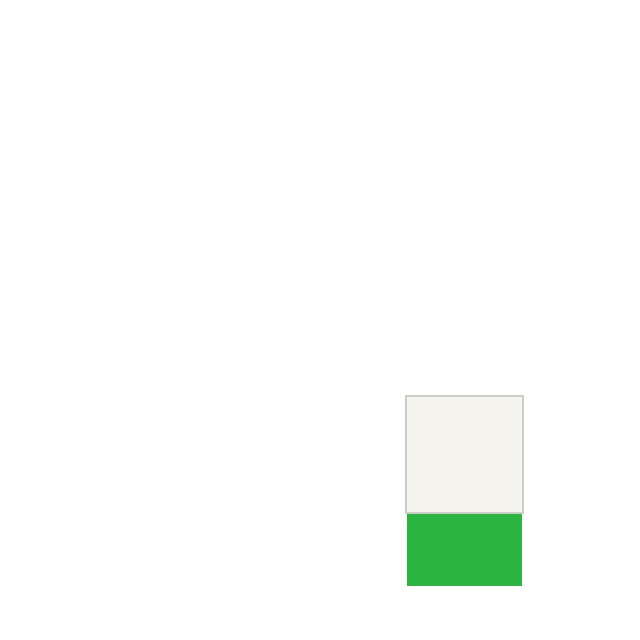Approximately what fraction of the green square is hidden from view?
Roughly 37% of the green square is hidden behind the white square.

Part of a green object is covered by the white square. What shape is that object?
It is a square.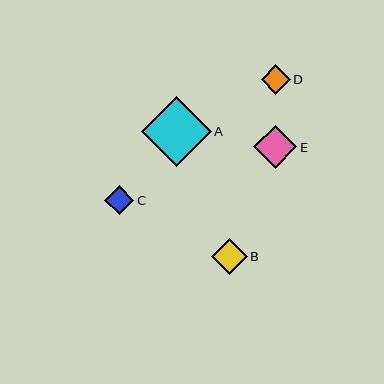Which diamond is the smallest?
Diamond C is the smallest with a size of approximately 29 pixels.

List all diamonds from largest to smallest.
From largest to smallest: A, E, B, D, C.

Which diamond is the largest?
Diamond A is the largest with a size of approximately 70 pixels.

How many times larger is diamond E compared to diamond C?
Diamond E is approximately 1.5 times the size of diamond C.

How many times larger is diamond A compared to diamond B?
Diamond A is approximately 2.0 times the size of diamond B.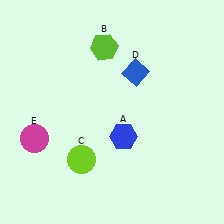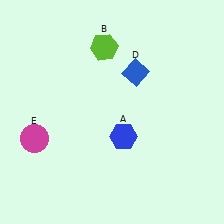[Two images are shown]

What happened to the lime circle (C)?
The lime circle (C) was removed in Image 2. It was in the bottom-left area of Image 1.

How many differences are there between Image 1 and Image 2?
There is 1 difference between the two images.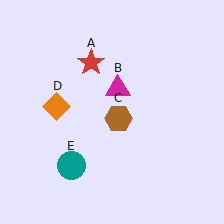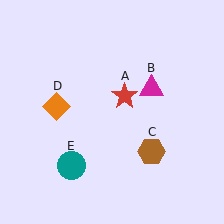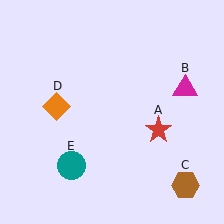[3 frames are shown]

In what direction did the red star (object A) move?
The red star (object A) moved down and to the right.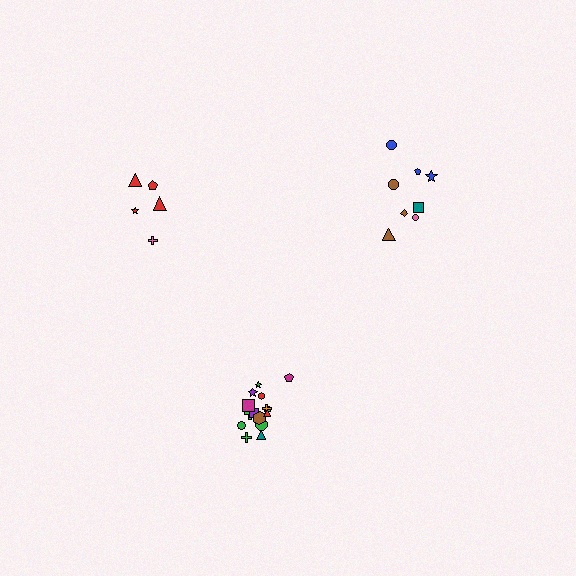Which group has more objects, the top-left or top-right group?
The top-right group.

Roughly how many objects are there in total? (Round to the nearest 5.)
Roughly 30 objects in total.